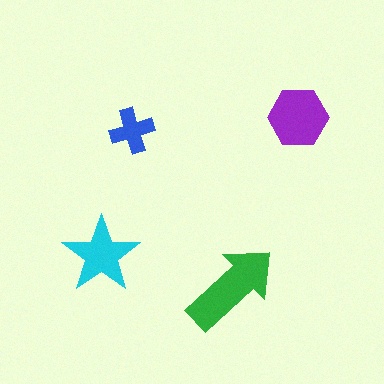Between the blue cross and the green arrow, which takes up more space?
The green arrow.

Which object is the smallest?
The blue cross.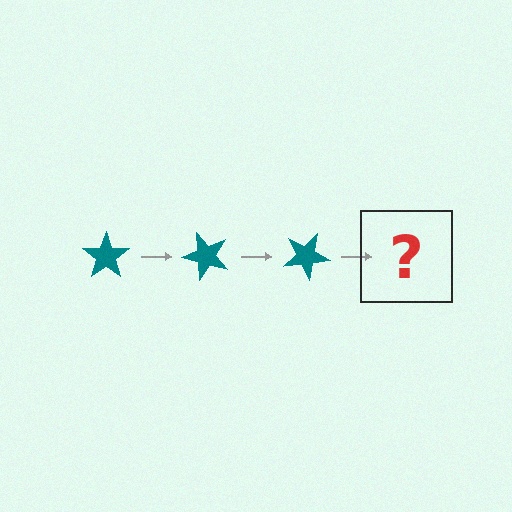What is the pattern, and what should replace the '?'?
The pattern is that the star rotates 50 degrees each step. The '?' should be a teal star rotated 150 degrees.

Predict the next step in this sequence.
The next step is a teal star rotated 150 degrees.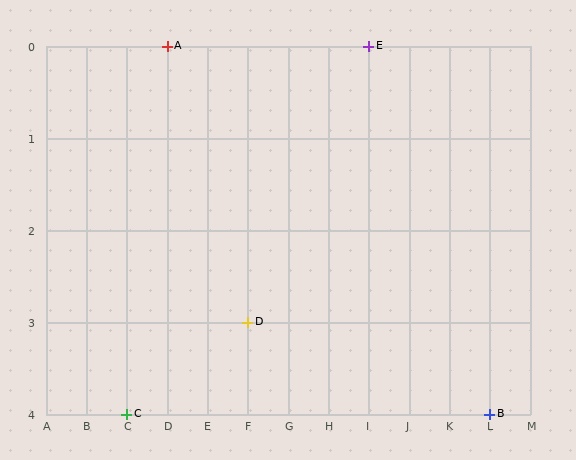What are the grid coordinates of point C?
Point C is at grid coordinates (C, 4).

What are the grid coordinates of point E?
Point E is at grid coordinates (I, 0).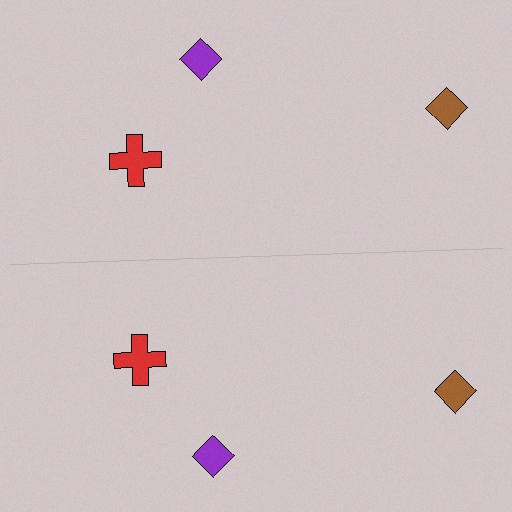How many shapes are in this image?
There are 6 shapes in this image.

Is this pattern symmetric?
Yes, this pattern has bilateral (reflection) symmetry.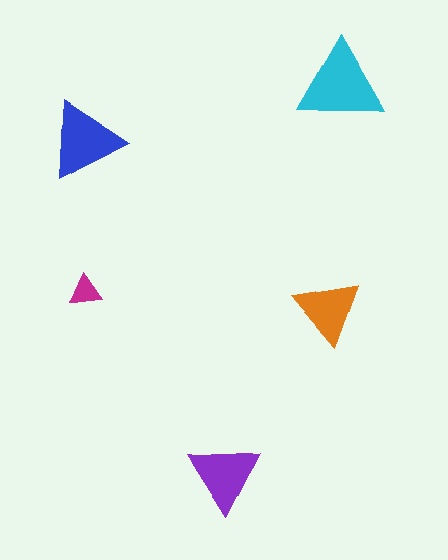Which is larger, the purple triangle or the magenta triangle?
The purple one.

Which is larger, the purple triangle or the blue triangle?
The blue one.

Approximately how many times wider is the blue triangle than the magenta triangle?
About 2.5 times wider.